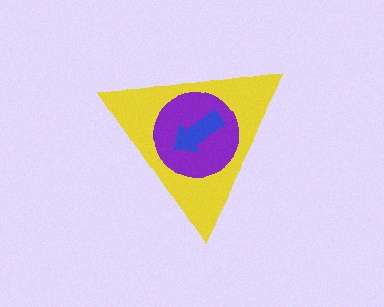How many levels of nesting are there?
3.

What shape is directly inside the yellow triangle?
The purple circle.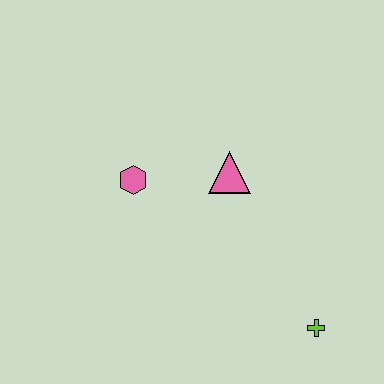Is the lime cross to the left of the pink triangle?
No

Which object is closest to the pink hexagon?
The pink triangle is closest to the pink hexagon.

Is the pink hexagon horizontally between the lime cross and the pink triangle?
No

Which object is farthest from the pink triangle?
The lime cross is farthest from the pink triangle.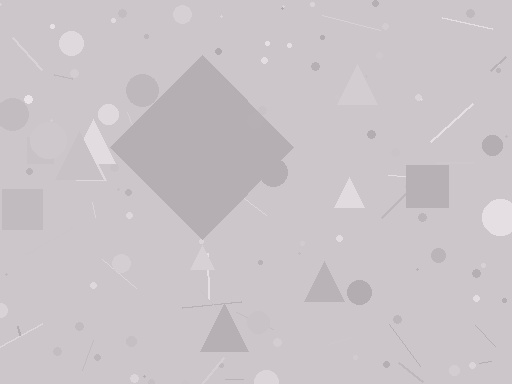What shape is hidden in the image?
A diamond is hidden in the image.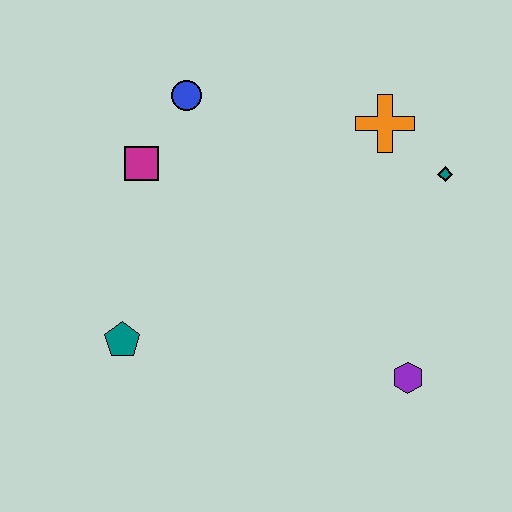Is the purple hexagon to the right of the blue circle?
Yes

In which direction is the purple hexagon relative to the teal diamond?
The purple hexagon is below the teal diamond.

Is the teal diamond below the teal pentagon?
No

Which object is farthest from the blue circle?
The purple hexagon is farthest from the blue circle.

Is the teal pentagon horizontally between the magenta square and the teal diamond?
No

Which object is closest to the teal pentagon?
The magenta square is closest to the teal pentagon.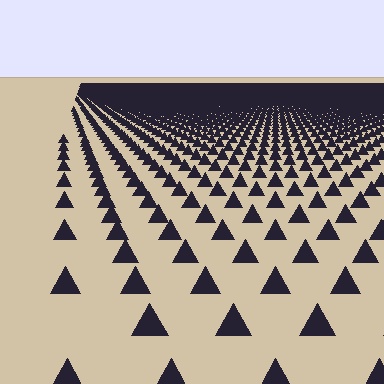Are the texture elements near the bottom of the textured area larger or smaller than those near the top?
Larger. Near the bottom, elements are closer to the viewer and appear at a bigger on-screen size.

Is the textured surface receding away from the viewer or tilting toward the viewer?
The surface is receding away from the viewer. Texture elements get smaller and denser toward the top.